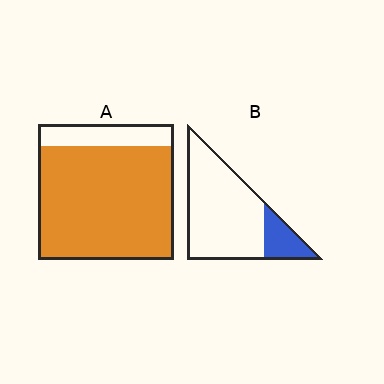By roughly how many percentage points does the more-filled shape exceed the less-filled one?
By roughly 65 percentage points (A over B).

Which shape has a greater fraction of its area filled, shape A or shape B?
Shape A.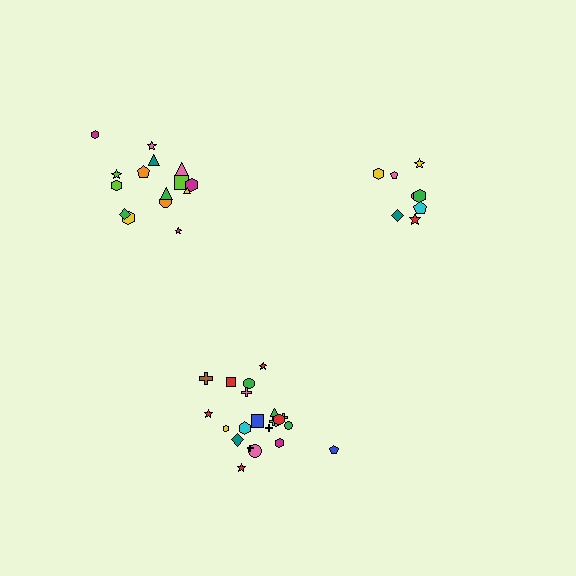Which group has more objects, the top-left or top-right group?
The top-left group.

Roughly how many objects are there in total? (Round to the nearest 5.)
Roughly 45 objects in total.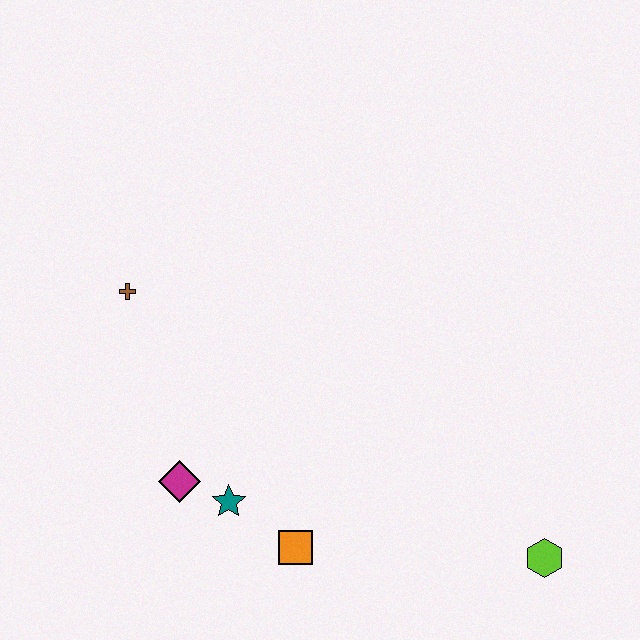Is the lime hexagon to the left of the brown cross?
No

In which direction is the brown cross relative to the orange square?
The brown cross is above the orange square.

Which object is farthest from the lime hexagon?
The brown cross is farthest from the lime hexagon.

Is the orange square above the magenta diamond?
No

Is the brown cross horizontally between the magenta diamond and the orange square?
No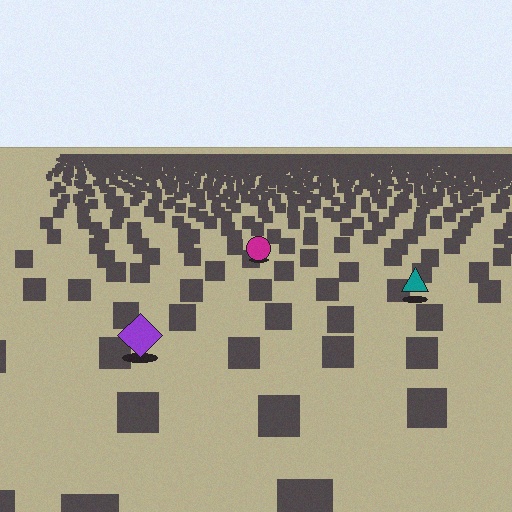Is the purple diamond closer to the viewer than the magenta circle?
Yes. The purple diamond is closer — you can tell from the texture gradient: the ground texture is coarser near it.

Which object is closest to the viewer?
The purple diamond is closest. The texture marks near it are larger and more spread out.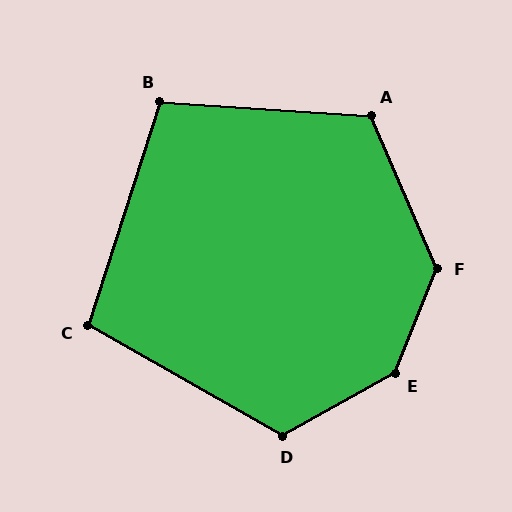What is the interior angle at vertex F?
Approximately 135 degrees (obtuse).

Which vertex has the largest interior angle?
E, at approximately 141 degrees.